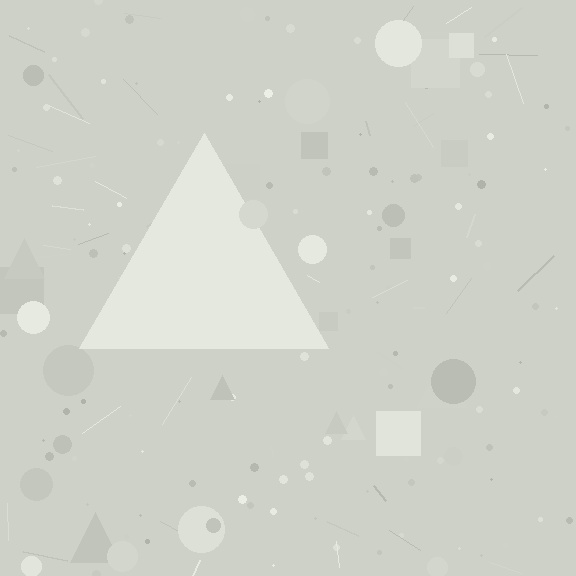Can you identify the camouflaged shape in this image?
The camouflaged shape is a triangle.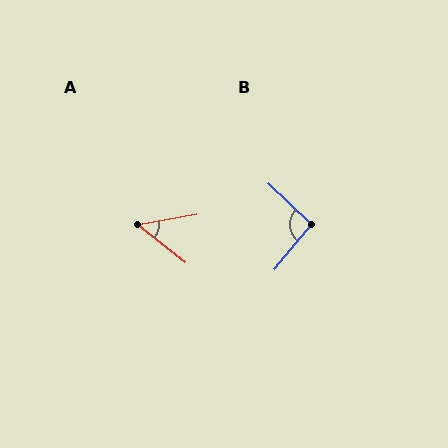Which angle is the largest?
B, at approximately 94 degrees.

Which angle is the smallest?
A, at approximately 48 degrees.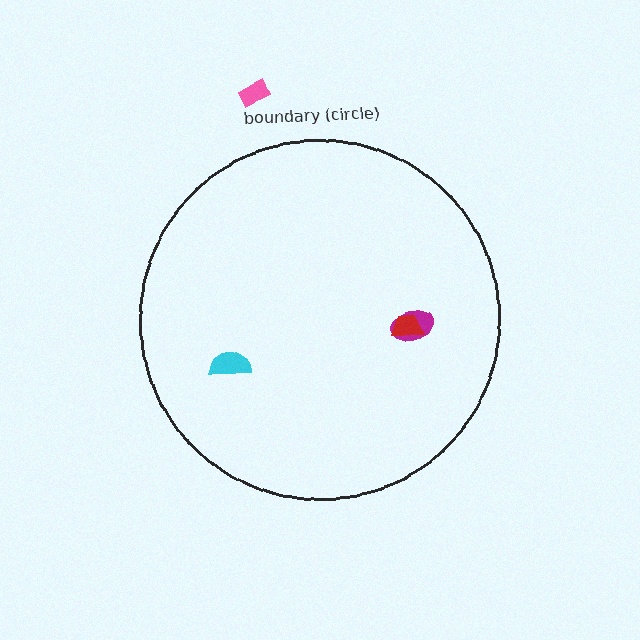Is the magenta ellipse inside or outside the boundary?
Inside.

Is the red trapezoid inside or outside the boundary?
Inside.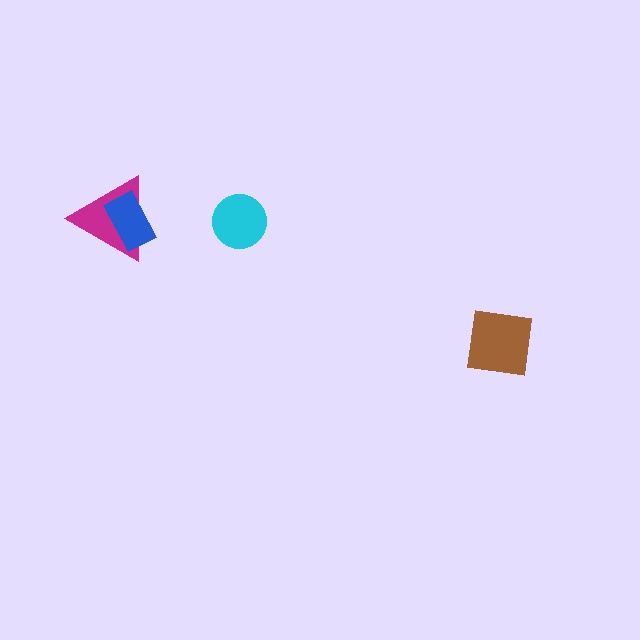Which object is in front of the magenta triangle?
The blue rectangle is in front of the magenta triangle.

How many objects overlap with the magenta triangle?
1 object overlaps with the magenta triangle.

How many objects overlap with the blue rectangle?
1 object overlaps with the blue rectangle.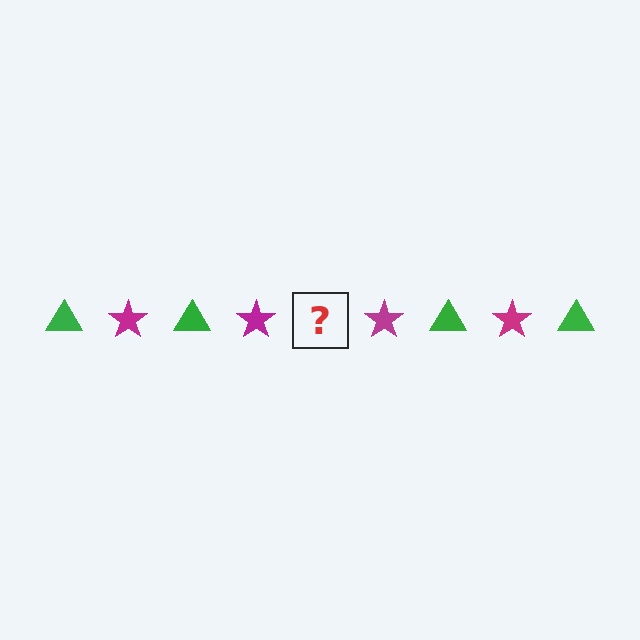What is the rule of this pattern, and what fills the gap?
The rule is that the pattern alternates between green triangle and magenta star. The gap should be filled with a green triangle.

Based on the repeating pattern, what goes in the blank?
The blank should be a green triangle.